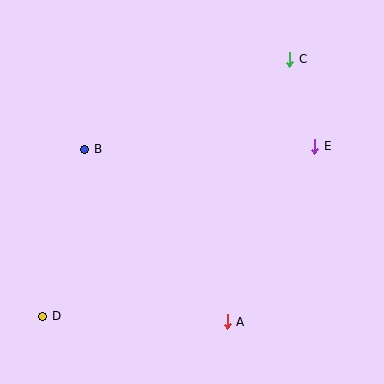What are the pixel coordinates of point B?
Point B is at (85, 149).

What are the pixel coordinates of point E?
Point E is at (315, 146).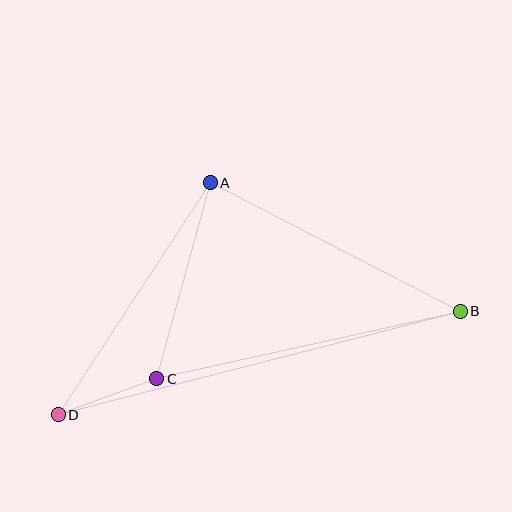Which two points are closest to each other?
Points C and D are closest to each other.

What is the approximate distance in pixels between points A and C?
The distance between A and C is approximately 203 pixels.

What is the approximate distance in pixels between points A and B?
The distance between A and B is approximately 281 pixels.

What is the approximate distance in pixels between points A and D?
The distance between A and D is approximately 277 pixels.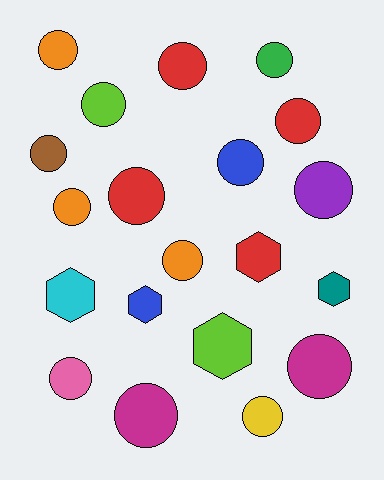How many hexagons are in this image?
There are 5 hexagons.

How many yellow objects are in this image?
There is 1 yellow object.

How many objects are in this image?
There are 20 objects.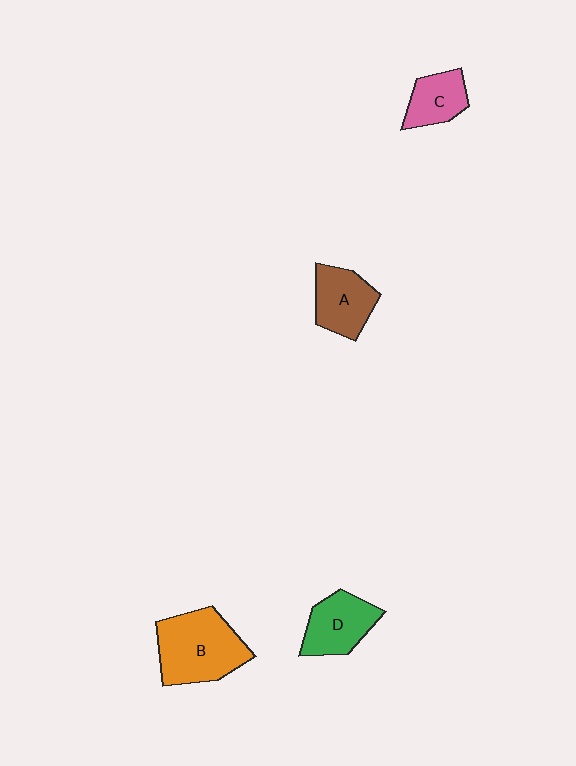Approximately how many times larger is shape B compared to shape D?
Approximately 1.5 times.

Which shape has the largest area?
Shape B (orange).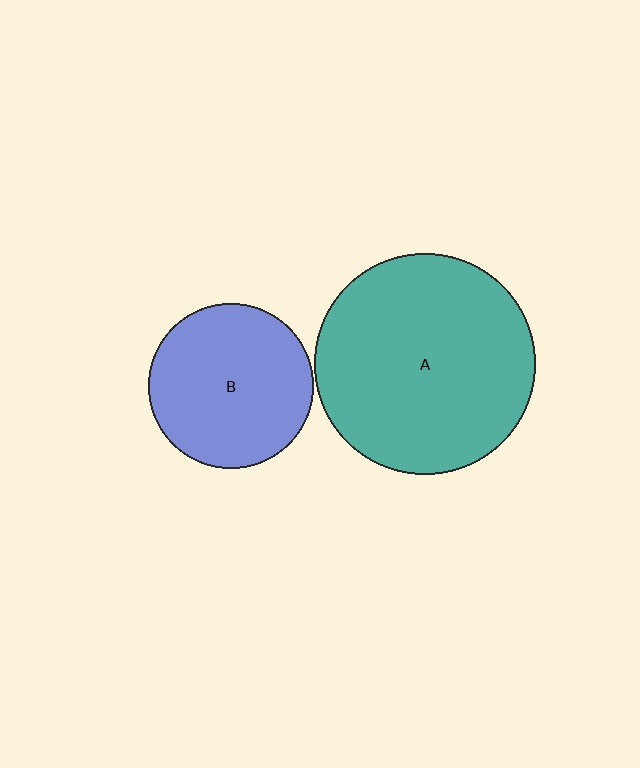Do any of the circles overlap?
No, none of the circles overlap.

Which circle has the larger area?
Circle A (teal).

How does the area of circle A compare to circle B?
Approximately 1.8 times.